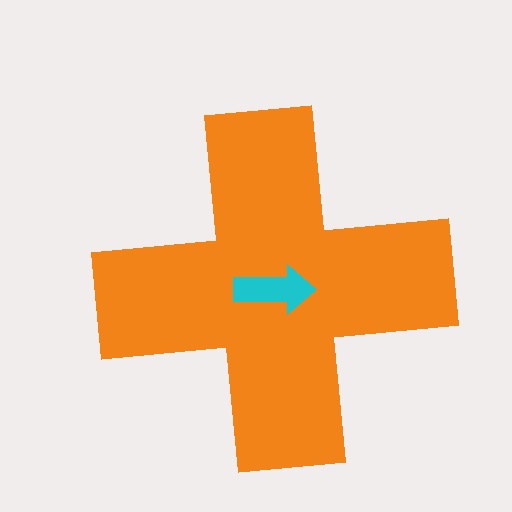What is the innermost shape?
The cyan arrow.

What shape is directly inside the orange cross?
The cyan arrow.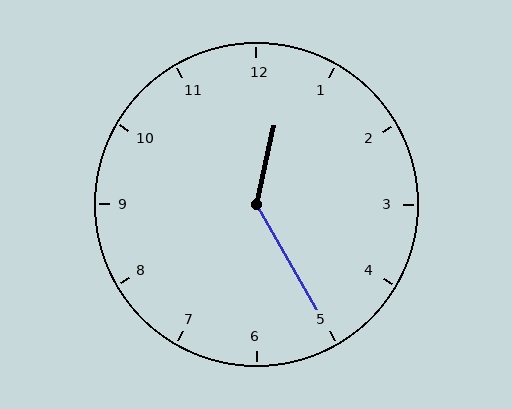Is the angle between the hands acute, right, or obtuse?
It is obtuse.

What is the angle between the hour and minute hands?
Approximately 138 degrees.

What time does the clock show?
12:25.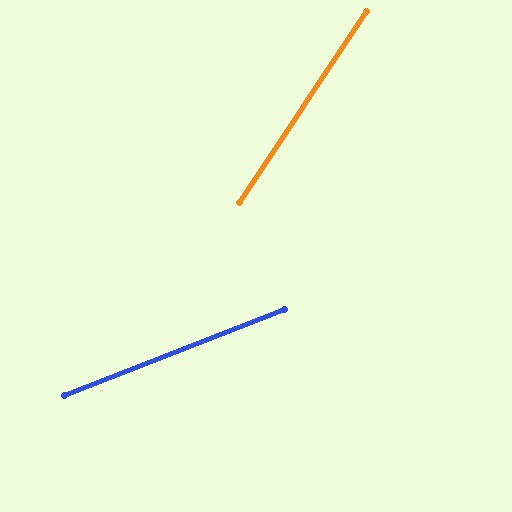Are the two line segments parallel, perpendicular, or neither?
Neither parallel nor perpendicular — they differ by about 35°.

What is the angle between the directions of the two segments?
Approximately 35 degrees.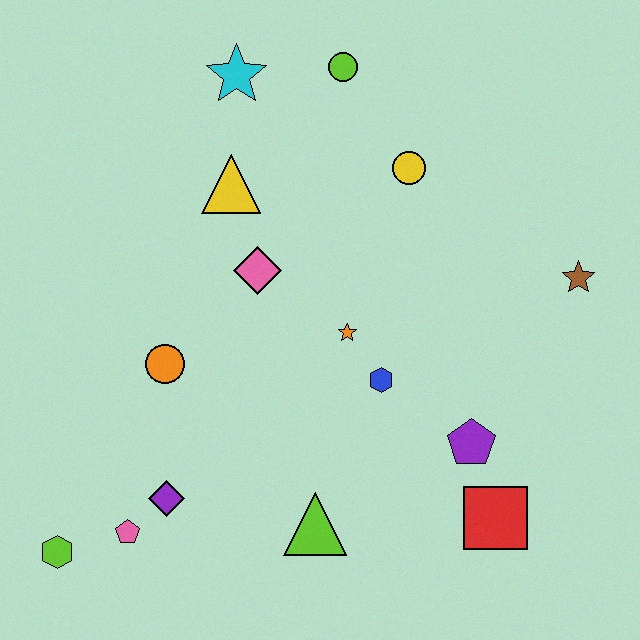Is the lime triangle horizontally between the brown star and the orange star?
No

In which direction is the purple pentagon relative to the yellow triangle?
The purple pentagon is below the yellow triangle.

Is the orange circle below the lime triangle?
No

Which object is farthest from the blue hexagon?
The lime hexagon is farthest from the blue hexagon.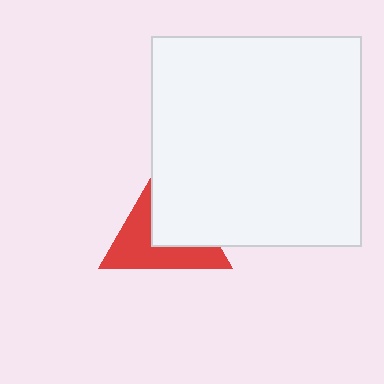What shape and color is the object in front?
The object in front is a white square.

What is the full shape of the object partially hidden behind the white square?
The partially hidden object is a red triangle.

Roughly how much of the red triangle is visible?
About half of it is visible (roughly 52%).